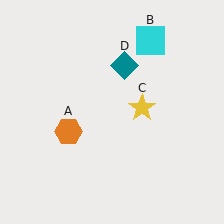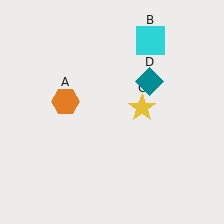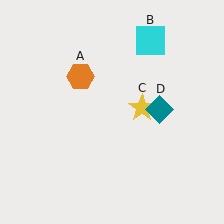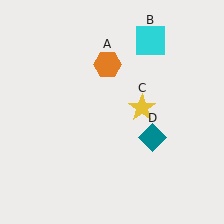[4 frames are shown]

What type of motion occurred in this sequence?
The orange hexagon (object A), teal diamond (object D) rotated clockwise around the center of the scene.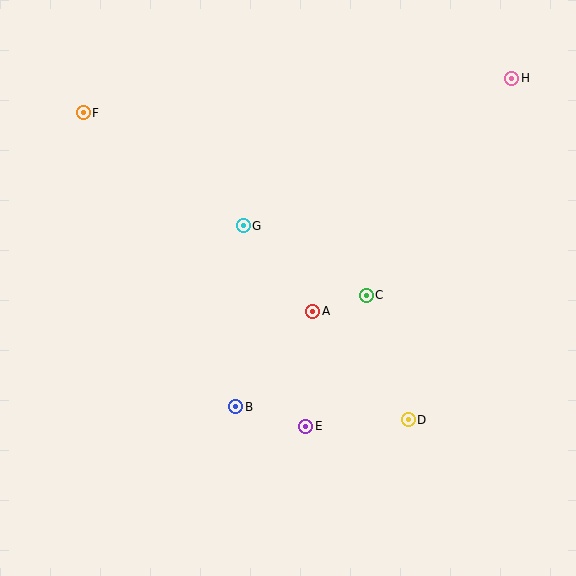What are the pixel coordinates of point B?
Point B is at (236, 407).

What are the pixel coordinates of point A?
Point A is at (313, 311).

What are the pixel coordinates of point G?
Point G is at (243, 226).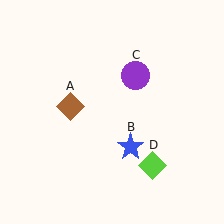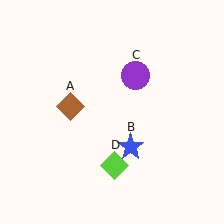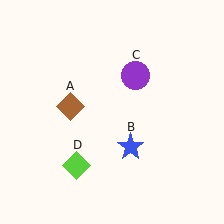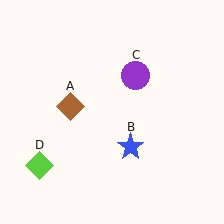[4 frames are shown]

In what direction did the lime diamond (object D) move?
The lime diamond (object D) moved left.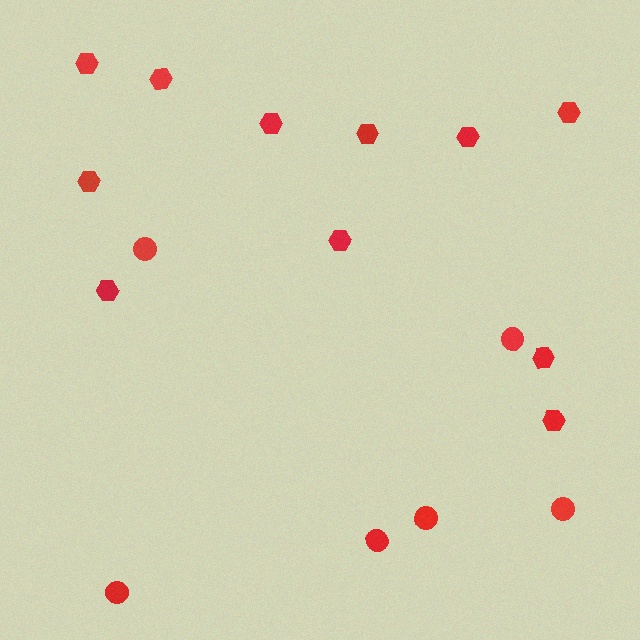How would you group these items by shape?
There are 2 groups: one group of hexagons (11) and one group of circles (6).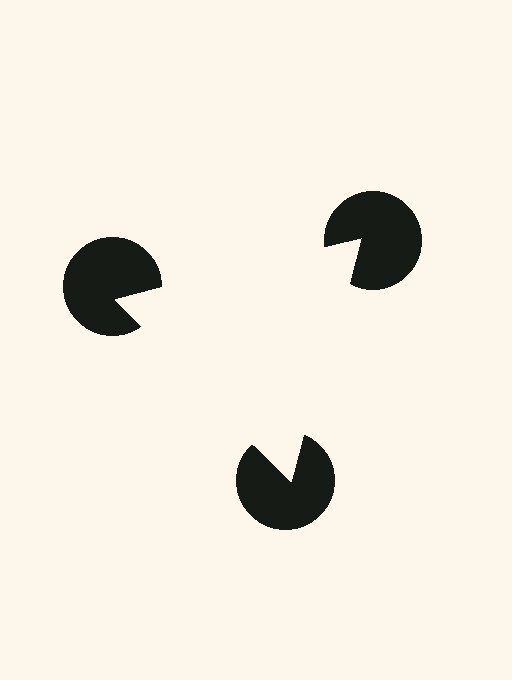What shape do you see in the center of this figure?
An illusory triangle — its edges are inferred from the aligned wedge cuts in the pac-man discs, not physically drawn.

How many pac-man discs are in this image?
There are 3 — one at each vertex of the illusory triangle.